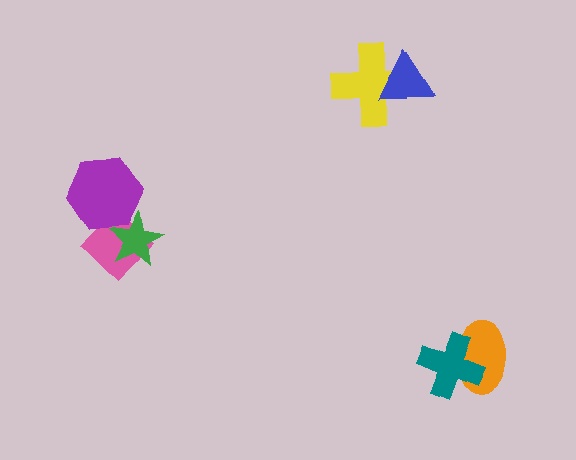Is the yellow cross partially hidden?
Yes, it is partially covered by another shape.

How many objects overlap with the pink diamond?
2 objects overlap with the pink diamond.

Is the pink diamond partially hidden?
Yes, it is partially covered by another shape.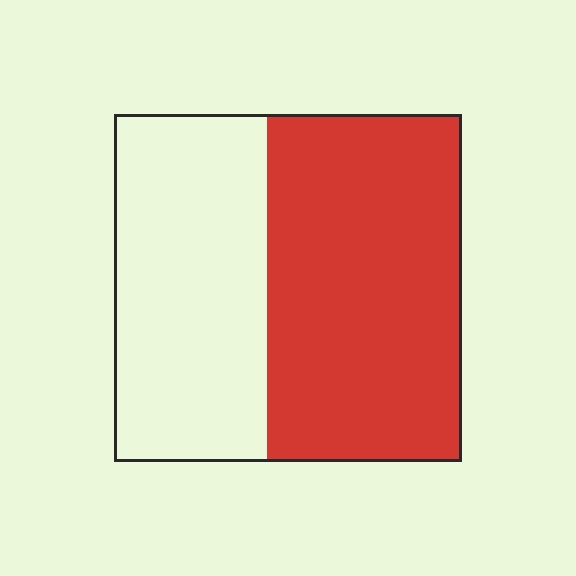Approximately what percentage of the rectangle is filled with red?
Approximately 55%.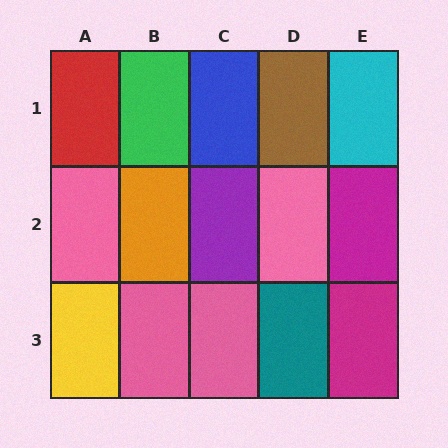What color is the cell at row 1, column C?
Blue.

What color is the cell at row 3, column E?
Magenta.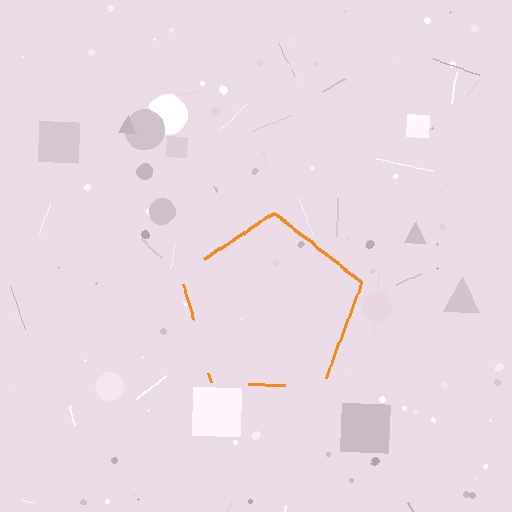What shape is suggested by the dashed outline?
The dashed outline suggests a pentagon.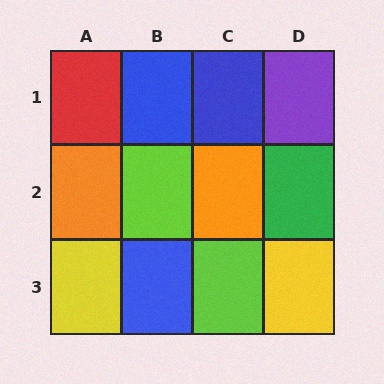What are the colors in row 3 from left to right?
Yellow, blue, lime, yellow.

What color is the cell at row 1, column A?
Red.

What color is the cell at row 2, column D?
Green.